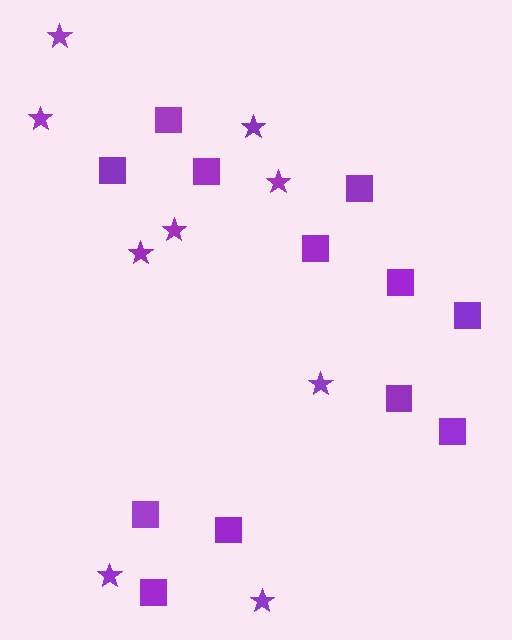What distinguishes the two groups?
There are 2 groups: one group of squares (12) and one group of stars (9).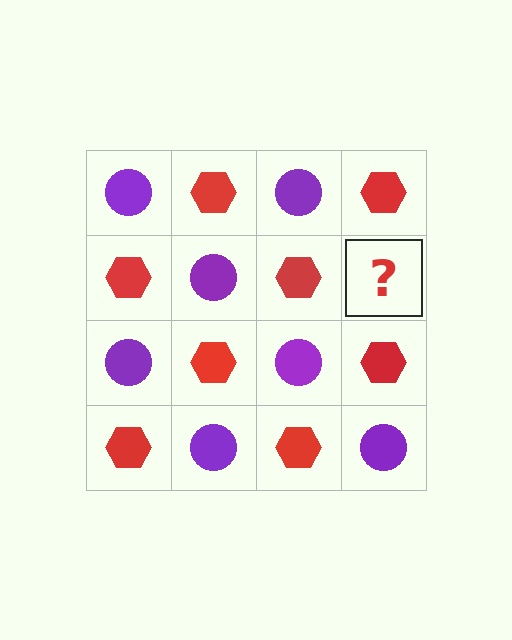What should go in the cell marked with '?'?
The missing cell should contain a purple circle.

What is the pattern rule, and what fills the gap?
The rule is that it alternates purple circle and red hexagon in a checkerboard pattern. The gap should be filled with a purple circle.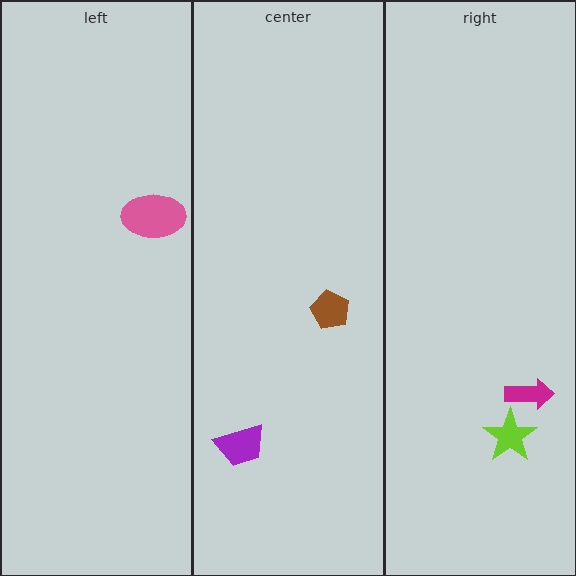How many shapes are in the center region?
2.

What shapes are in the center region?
The brown pentagon, the purple trapezoid.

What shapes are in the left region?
The pink ellipse.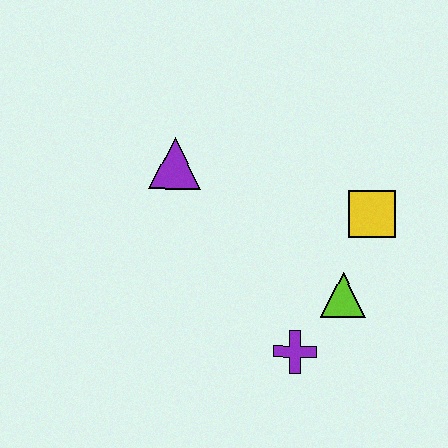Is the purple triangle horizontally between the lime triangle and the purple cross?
No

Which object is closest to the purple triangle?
The yellow square is closest to the purple triangle.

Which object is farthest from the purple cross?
The purple triangle is farthest from the purple cross.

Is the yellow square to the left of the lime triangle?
No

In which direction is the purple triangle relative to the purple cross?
The purple triangle is above the purple cross.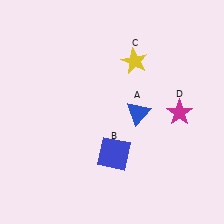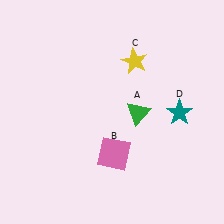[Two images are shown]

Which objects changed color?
A changed from blue to green. B changed from blue to pink. D changed from magenta to teal.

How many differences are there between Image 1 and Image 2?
There are 3 differences between the two images.